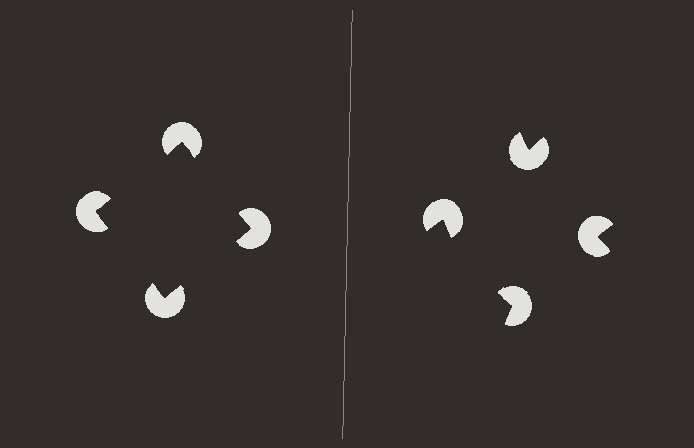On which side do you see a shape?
An illusory square appears on the left side. On the right side the wedge cuts are rotated, so no coherent shape forms.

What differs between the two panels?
The pac-man discs are positioned identically on both sides; only the wedge orientations differ. On the left they align to a square; on the right they are misaligned.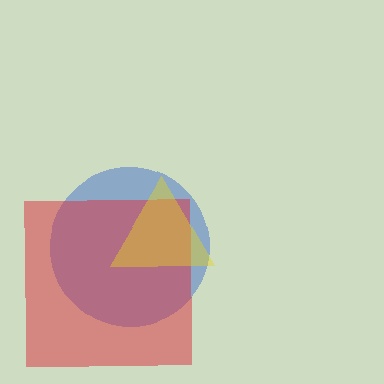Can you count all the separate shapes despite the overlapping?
Yes, there are 3 separate shapes.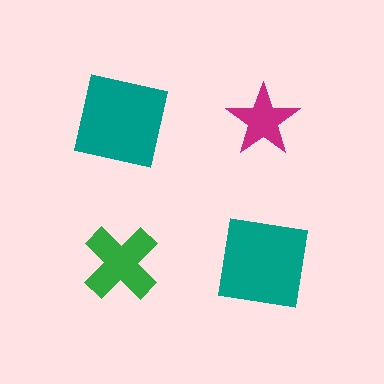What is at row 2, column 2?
A teal square.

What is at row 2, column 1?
A green cross.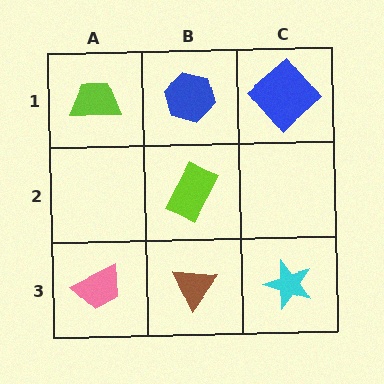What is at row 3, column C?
A cyan star.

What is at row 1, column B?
A blue hexagon.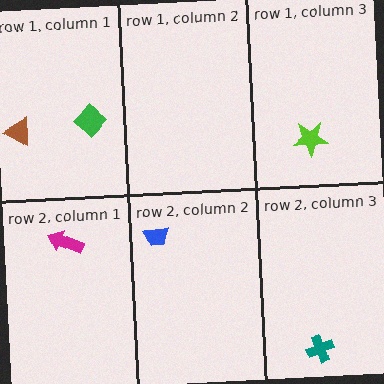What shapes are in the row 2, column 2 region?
The blue trapezoid.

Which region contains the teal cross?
The row 2, column 3 region.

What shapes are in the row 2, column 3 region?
The teal cross.